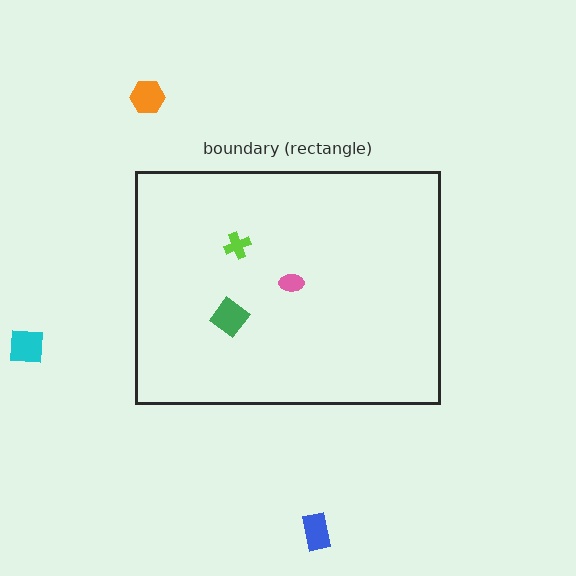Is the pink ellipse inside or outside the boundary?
Inside.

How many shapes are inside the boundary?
3 inside, 3 outside.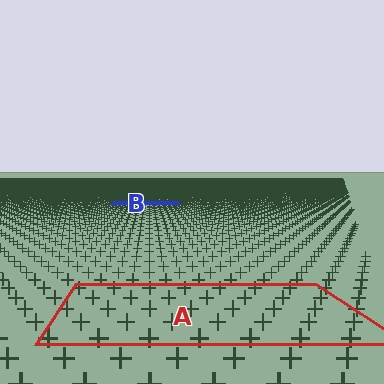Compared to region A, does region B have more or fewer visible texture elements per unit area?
Region B has more texture elements per unit area — they are packed more densely because it is farther away.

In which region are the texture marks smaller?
The texture marks are smaller in region B, because it is farther away.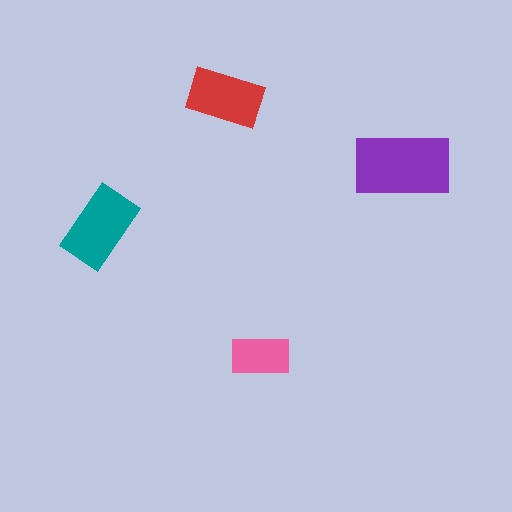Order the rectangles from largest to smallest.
the purple one, the teal one, the red one, the pink one.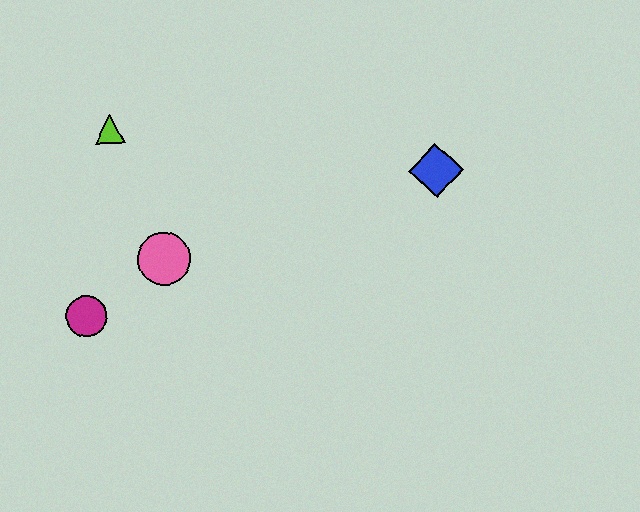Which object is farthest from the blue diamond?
The magenta circle is farthest from the blue diamond.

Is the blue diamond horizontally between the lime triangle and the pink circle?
No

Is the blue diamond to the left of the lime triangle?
No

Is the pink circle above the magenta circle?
Yes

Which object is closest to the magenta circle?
The pink circle is closest to the magenta circle.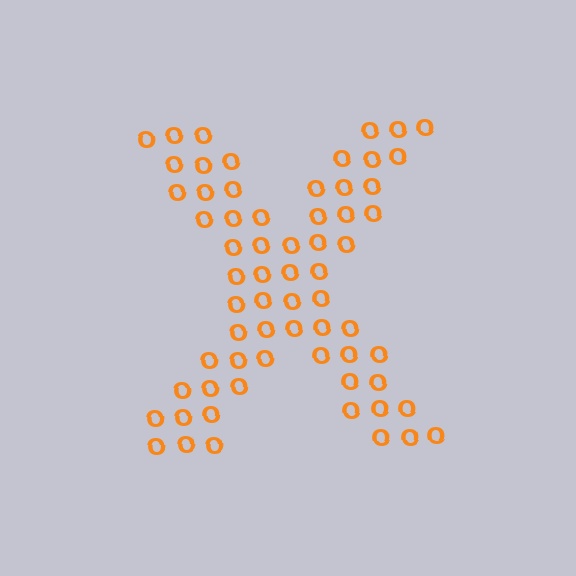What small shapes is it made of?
It is made of small letter O's.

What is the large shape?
The large shape is the letter X.